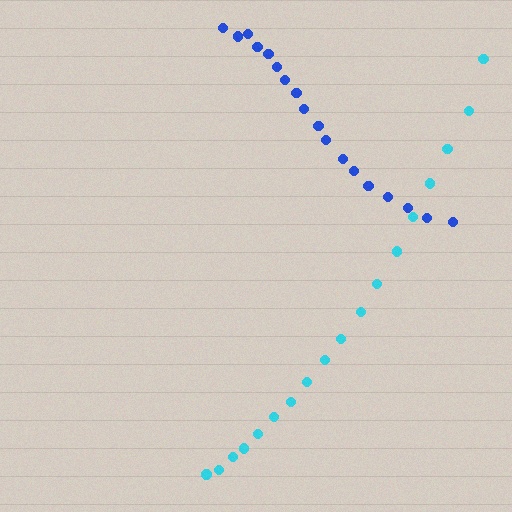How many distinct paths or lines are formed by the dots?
There are 2 distinct paths.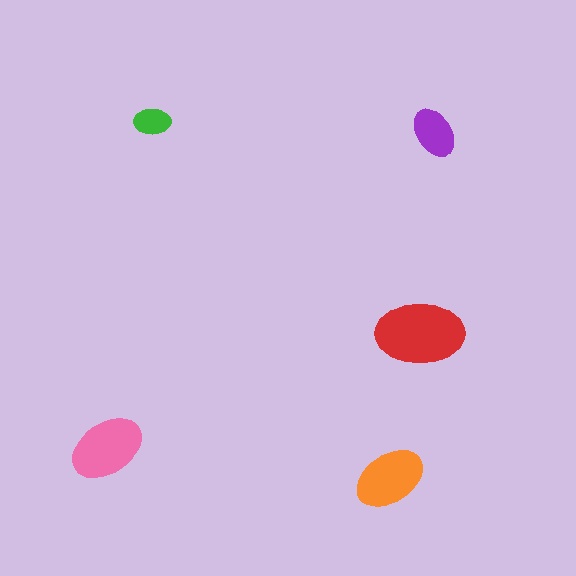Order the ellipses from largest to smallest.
the red one, the pink one, the orange one, the purple one, the green one.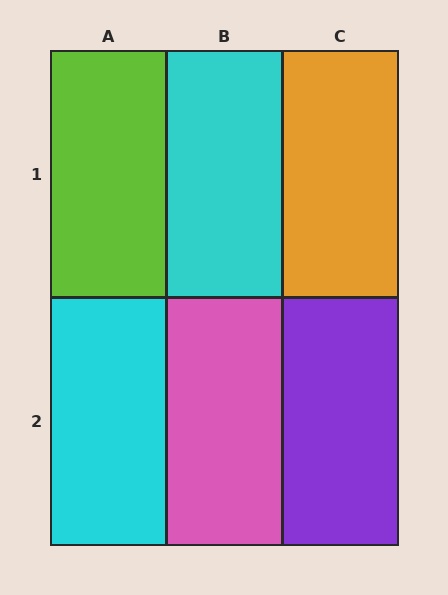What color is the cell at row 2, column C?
Purple.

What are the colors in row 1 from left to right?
Lime, cyan, orange.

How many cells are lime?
1 cell is lime.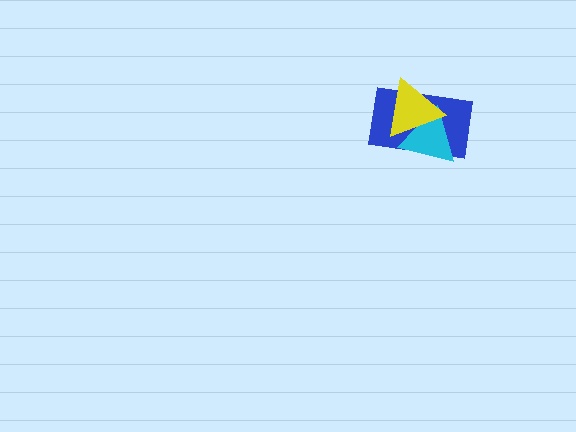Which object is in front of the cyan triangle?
The yellow triangle is in front of the cyan triangle.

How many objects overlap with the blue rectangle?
2 objects overlap with the blue rectangle.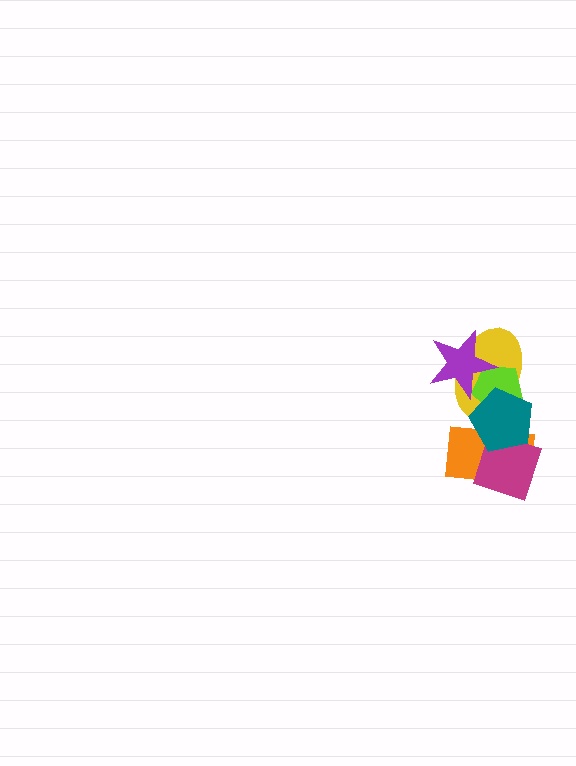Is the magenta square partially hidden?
Yes, it is partially covered by another shape.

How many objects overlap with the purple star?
2 objects overlap with the purple star.